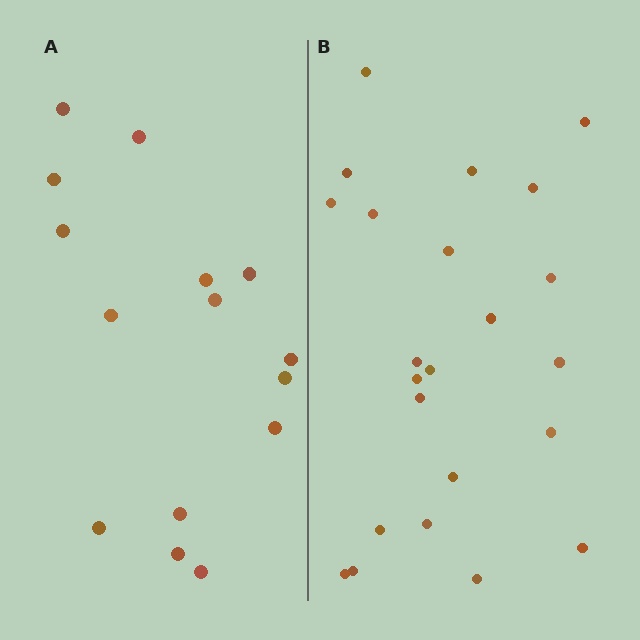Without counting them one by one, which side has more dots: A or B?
Region B (the right region) has more dots.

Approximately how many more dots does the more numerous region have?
Region B has roughly 8 or so more dots than region A.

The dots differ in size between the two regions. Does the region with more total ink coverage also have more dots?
No. Region A has more total ink coverage because its dots are larger, but region B actually contains more individual dots. Total area can be misleading — the number of items is what matters here.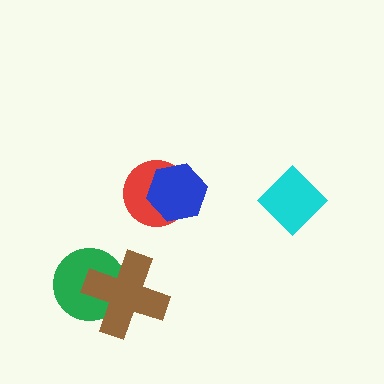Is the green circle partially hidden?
Yes, it is partially covered by another shape.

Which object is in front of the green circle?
The brown cross is in front of the green circle.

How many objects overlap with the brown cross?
1 object overlaps with the brown cross.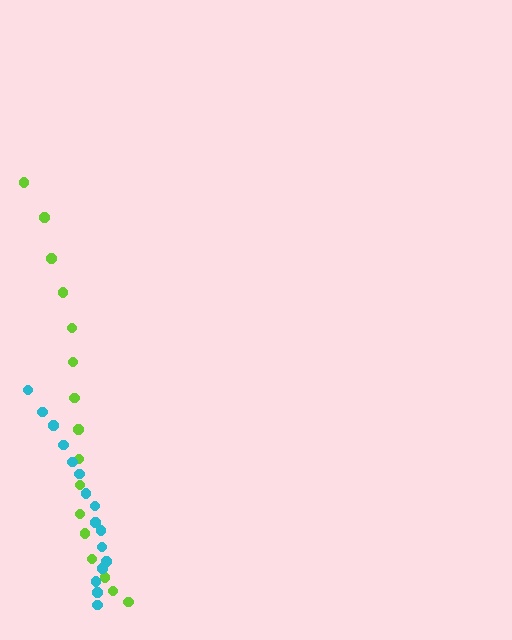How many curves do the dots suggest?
There are 2 distinct paths.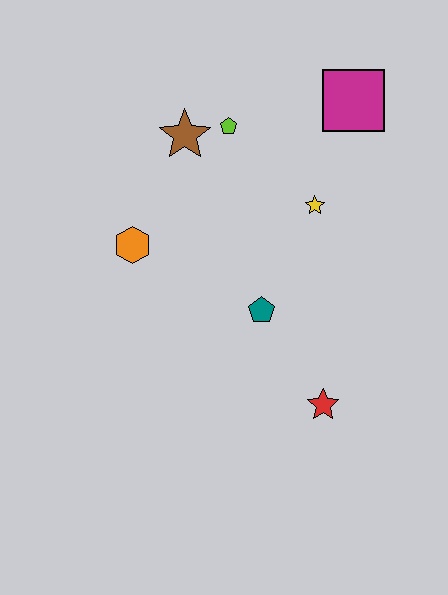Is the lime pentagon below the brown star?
No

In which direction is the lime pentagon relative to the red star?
The lime pentagon is above the red star.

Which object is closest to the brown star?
The lime pentagon is closest to the brown star.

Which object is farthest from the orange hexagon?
The magenta square is farthest from the orange hexagon.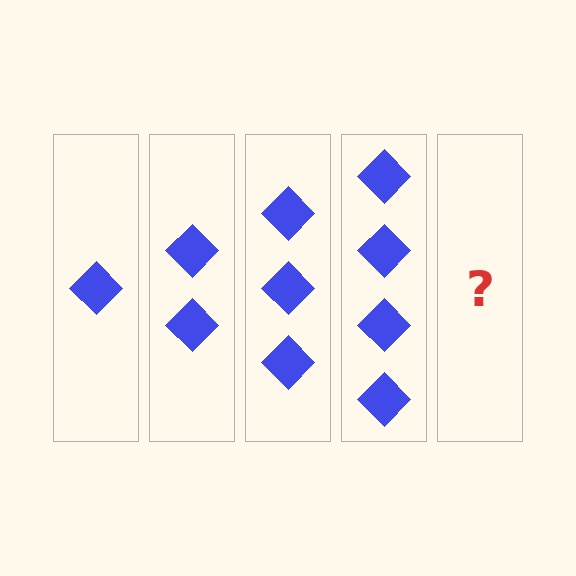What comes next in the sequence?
The next element should be 5 diamonds.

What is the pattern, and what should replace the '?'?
The pattern is that each step adds one more diamond. The '?' should be 5 diamonds.